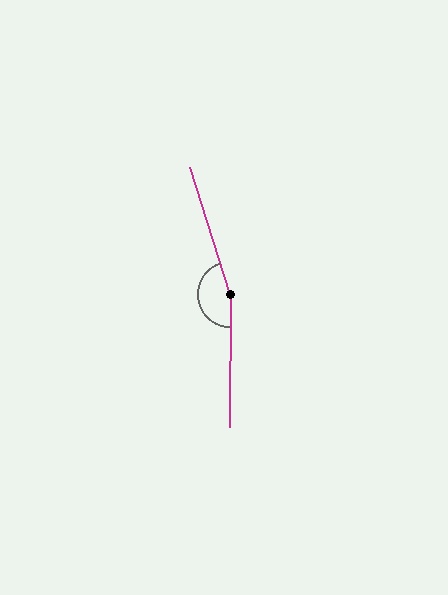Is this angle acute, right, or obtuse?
It is obtuse.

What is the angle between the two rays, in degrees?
Approximately 162 degrees.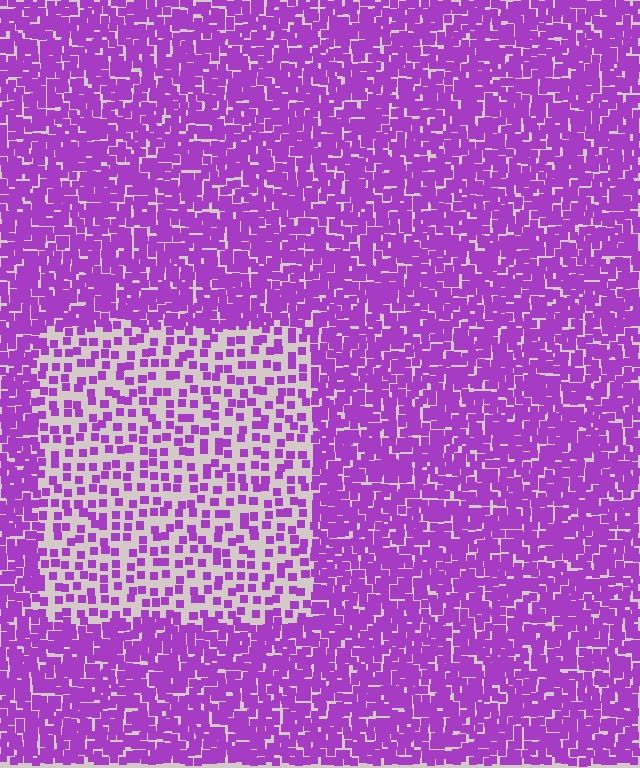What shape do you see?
I see a rectangle.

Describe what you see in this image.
The image contains small purple elements arranged at two different densities. A rectangle-shaped region is visible where the elements are less densely packed than the surrounding area.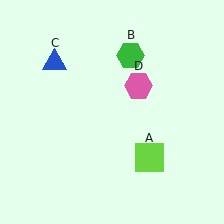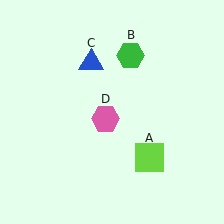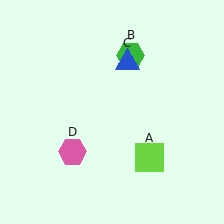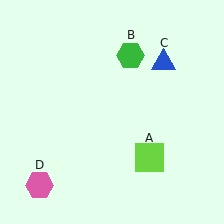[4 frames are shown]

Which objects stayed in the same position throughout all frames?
Lime square (object A) and green hexagon (object B) remained stationary.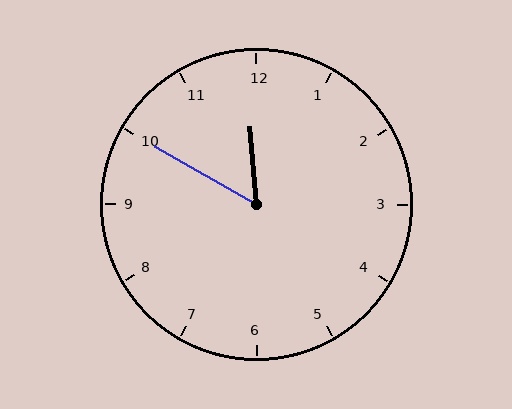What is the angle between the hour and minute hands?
Approximately 55 degrees.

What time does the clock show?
11:50.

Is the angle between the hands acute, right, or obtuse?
It is acute.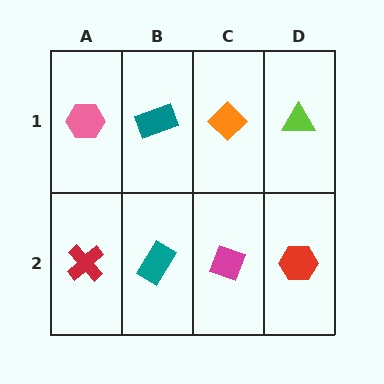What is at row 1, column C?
An orange diamond.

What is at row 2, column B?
A teal rectangle.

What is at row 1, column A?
A pink hexagon.